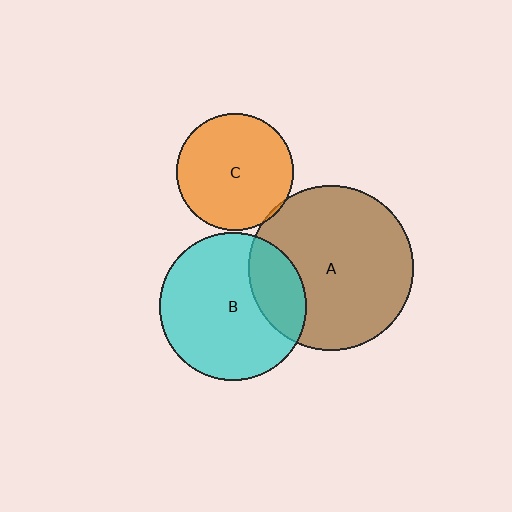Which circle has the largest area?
Circle A (brown).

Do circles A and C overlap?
Yes.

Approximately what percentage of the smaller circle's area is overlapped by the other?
Approximately 5%.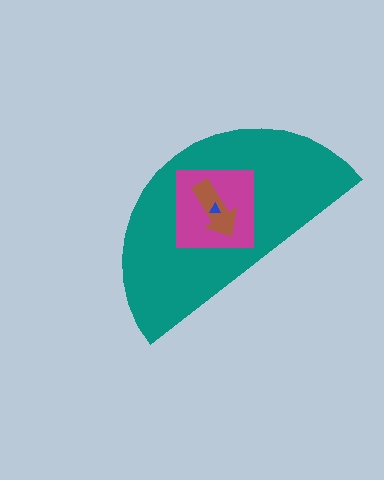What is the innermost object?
The blue triangle.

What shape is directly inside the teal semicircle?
The magenta square.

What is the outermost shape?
The teal semicircle.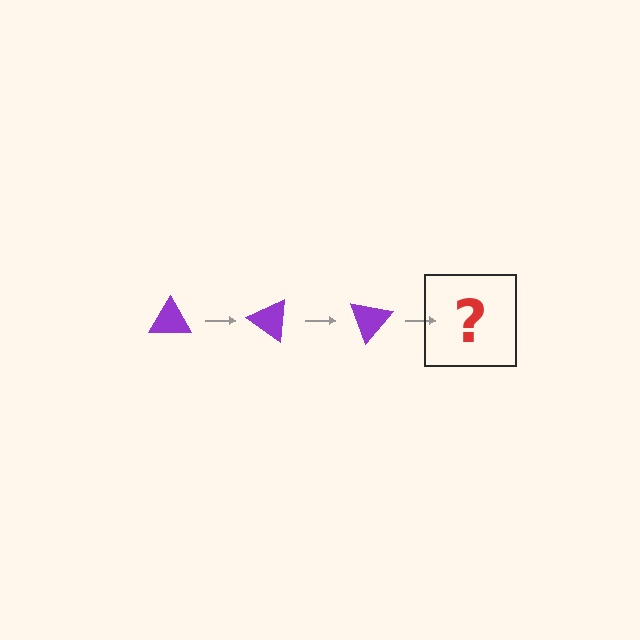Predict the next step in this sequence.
The next step is a purple triangle rotated 105 degrees.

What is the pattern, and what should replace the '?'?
The pattern is that the triangle rotates 35 degrees each step. The '?' should be a purple triangle rotated 105 degrees.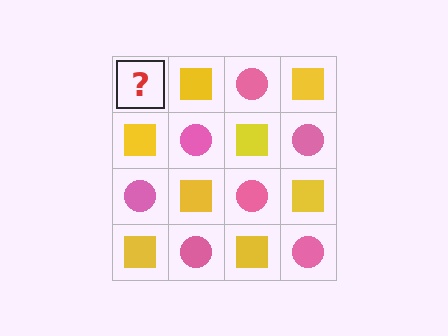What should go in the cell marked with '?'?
The missing cell should contain a pink circle.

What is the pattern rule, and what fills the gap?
The rule is that it alternates pink circle and yellow square in a checkerboard pattern. The gap should be filled with a pink circle.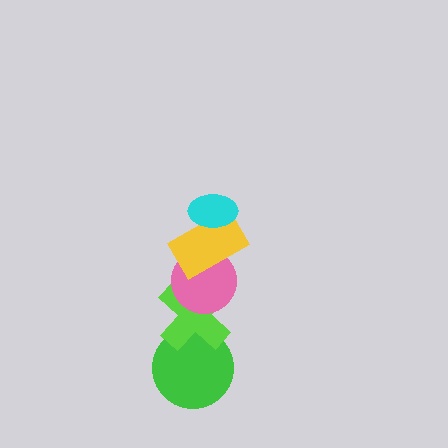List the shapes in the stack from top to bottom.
From top to bottom: the cyan ellipse, the yellow rectangle, the pink circle, the lime cross, the green circle.